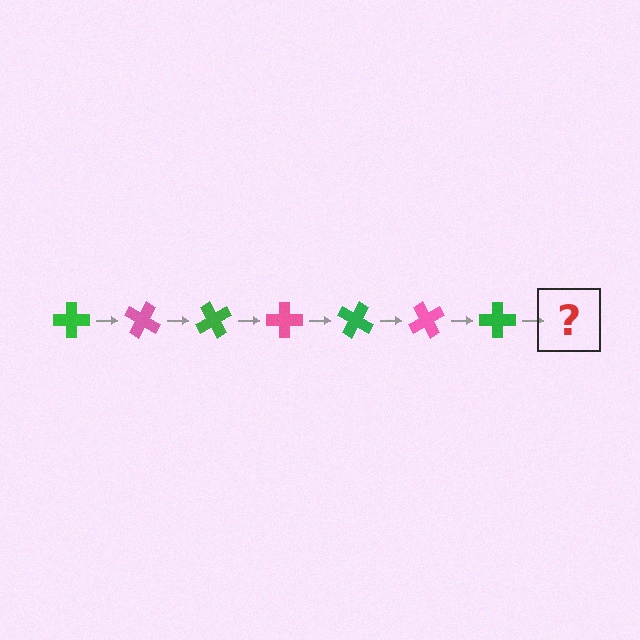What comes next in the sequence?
The next element should be a pink cross, rotated 210 degrees from the start.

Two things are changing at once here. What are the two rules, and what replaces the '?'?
The two rules are that it rotates 30 degrees each step and the color cycles through green and pink. The '?' should be a pink cross, rotated 210 degrees from the start.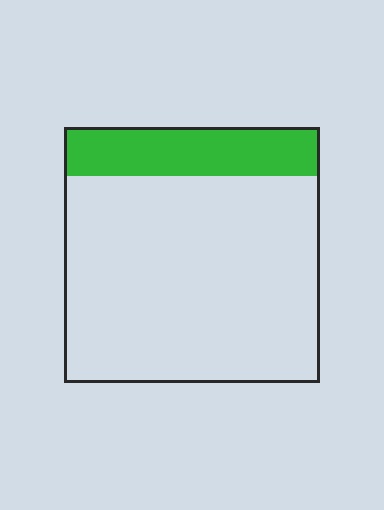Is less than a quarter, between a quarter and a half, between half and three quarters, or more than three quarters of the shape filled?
Less than a quarter.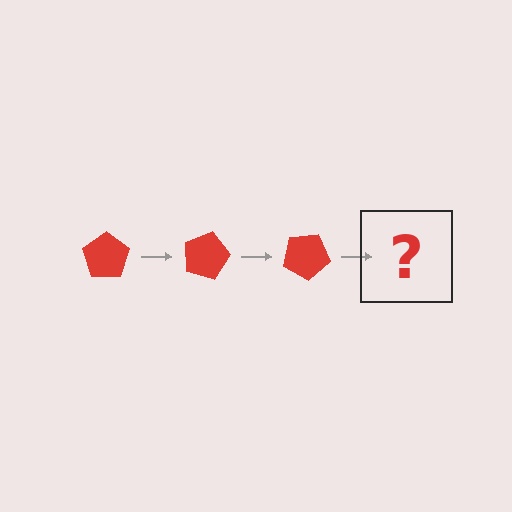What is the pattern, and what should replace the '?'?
The pattern is that the pentagon rotates 15 degrees each step. The '?' should be a red pentagon rotated 45 degrees.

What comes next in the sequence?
The next element should be a red pentagon rotated 45 degrees.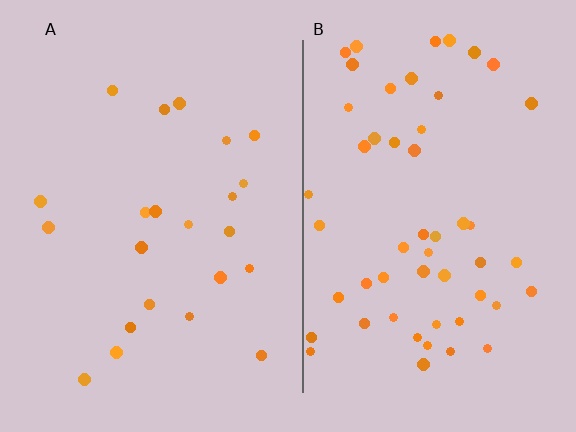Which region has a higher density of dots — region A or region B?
B (the right).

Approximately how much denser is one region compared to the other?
Approximately 2.4× — region B over region A.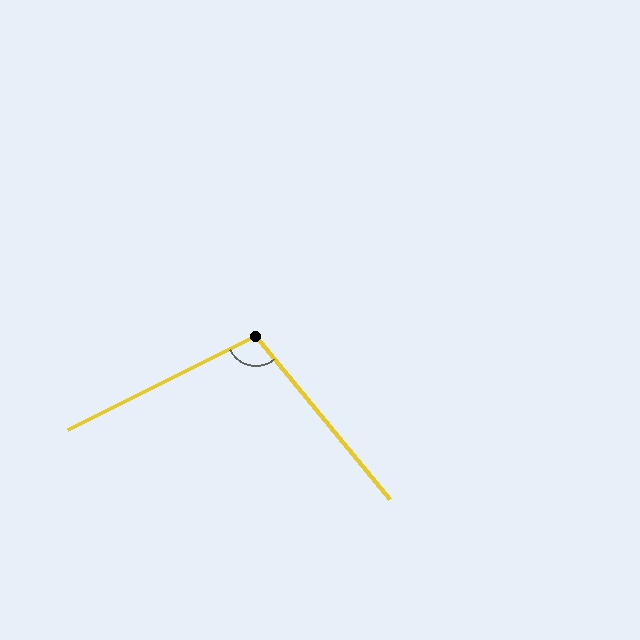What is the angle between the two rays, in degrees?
Approximately 103 degrees.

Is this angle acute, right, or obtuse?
It is obtuse.